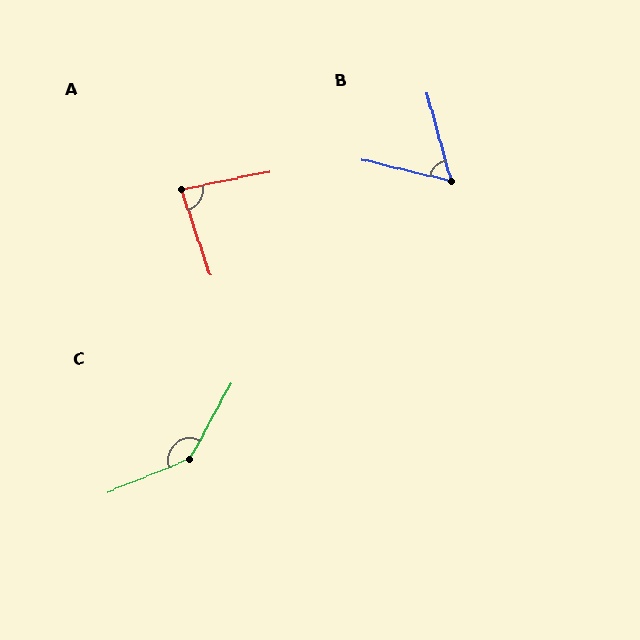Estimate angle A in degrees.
Approximately 83 degrees.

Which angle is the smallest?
B, at approximately 61 degrees.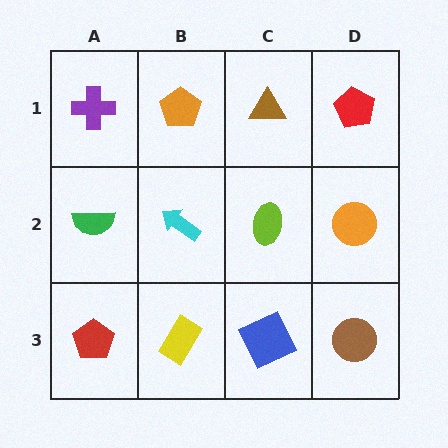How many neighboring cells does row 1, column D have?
2.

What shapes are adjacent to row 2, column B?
An orange pentagon (row 1, column B), a yellow rectangle (row 3, column B), a green semicircle (row 2, column A), a lime ellipse (row 2, column C).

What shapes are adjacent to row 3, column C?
A lime ellipse (row 2, column C), a yellow rectangle (row 3, column B), a brown circle (row 3, column D).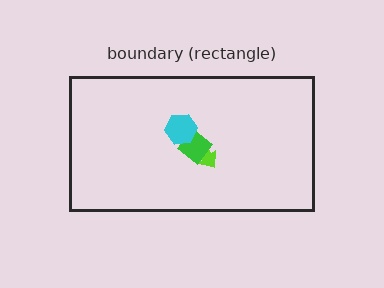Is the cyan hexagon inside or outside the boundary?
Inside.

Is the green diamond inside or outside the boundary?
Inside.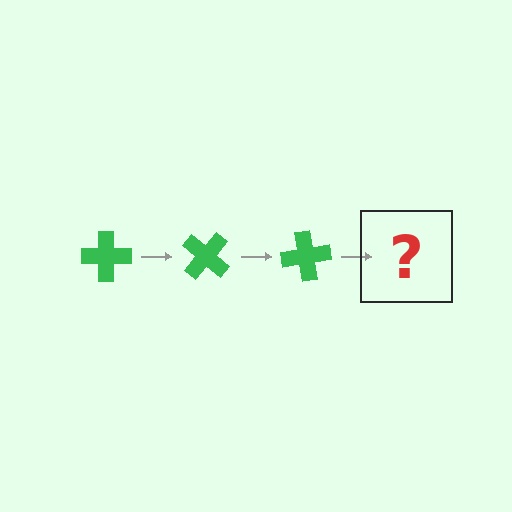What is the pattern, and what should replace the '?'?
The pattern is that the cross rotates 40 degrees each step. The '?' should be a green cross rotated 120 degrees.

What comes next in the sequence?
The next element should be a green cross rotated 120 degrees.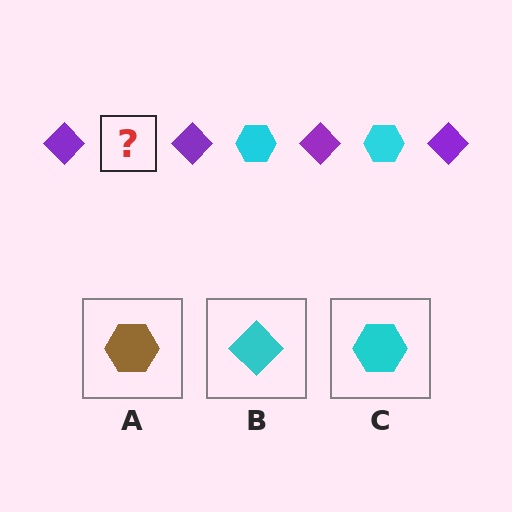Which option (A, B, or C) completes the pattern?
C.